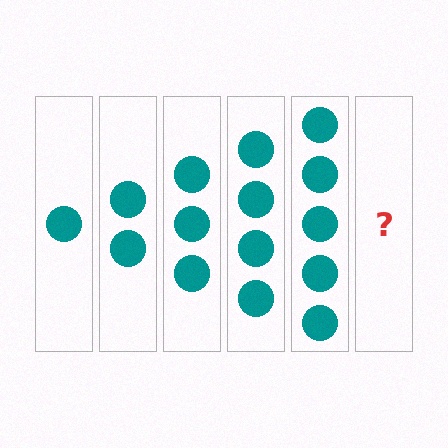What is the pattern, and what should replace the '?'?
The pattern is that each step adds one more circle. The '?' should be 6 circles.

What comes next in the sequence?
The next element should be 6 circles.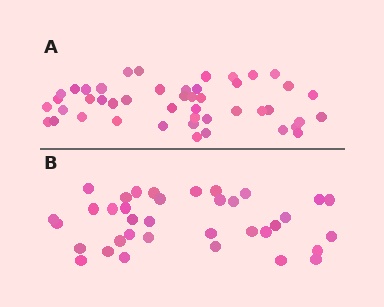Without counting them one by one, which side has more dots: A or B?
Region A (the top region) has more dots.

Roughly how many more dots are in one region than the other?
Region A has roughly 10 or so more dots than region B.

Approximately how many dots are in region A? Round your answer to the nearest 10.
About 50 dots. (The exact count is 46, which rounds to 50.)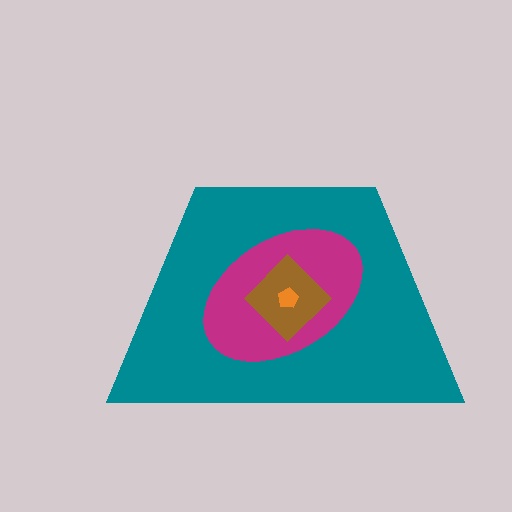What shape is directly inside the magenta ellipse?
The brown diamond.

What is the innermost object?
The orange pentagon.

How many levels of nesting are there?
4.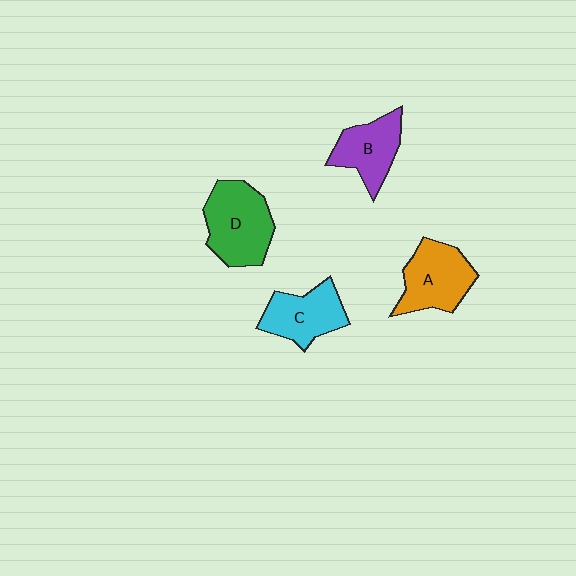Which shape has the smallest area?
Shape B (purple).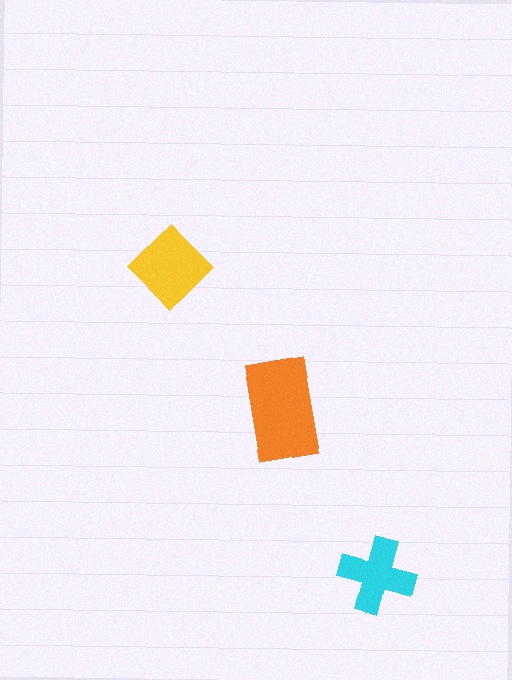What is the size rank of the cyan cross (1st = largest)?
3rd.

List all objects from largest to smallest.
The orange rectangle, the yellow diamond, the cyan cross.